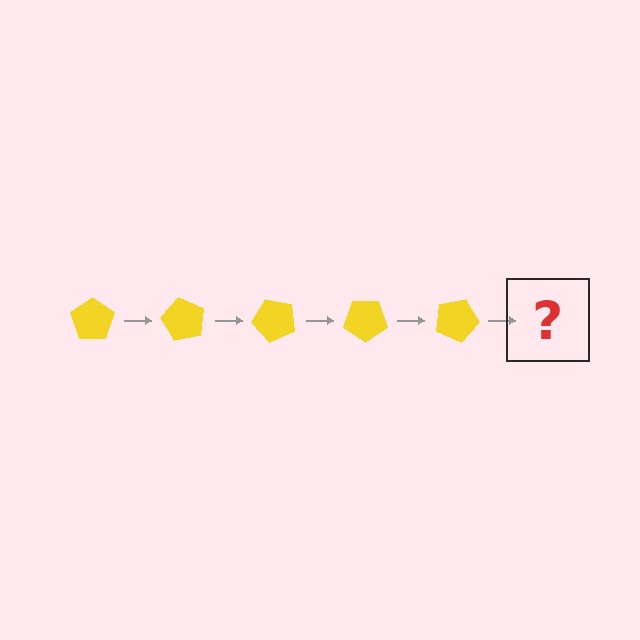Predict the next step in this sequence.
The next step is a yellow pentagon rotated 300 degrees.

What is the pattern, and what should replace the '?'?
The pattern is that the pentagon rotates 60 degrees each step. The '?' should be a yellow pentagon rotated 300 degrees.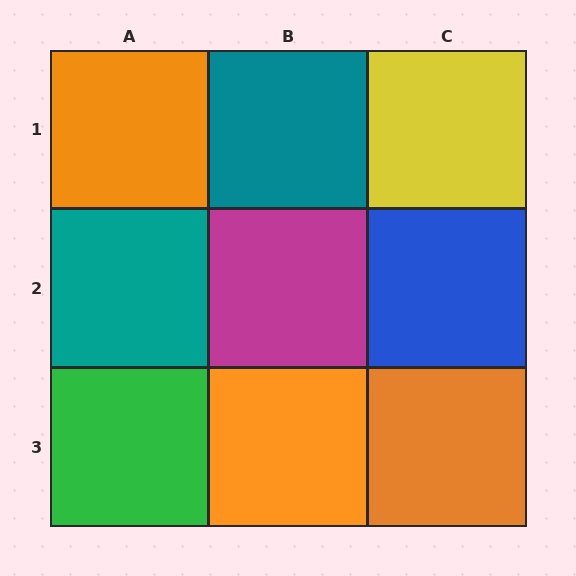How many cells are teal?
2 cells are teal.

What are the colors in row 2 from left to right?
Teal, magenta, blue.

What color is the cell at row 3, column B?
Orange.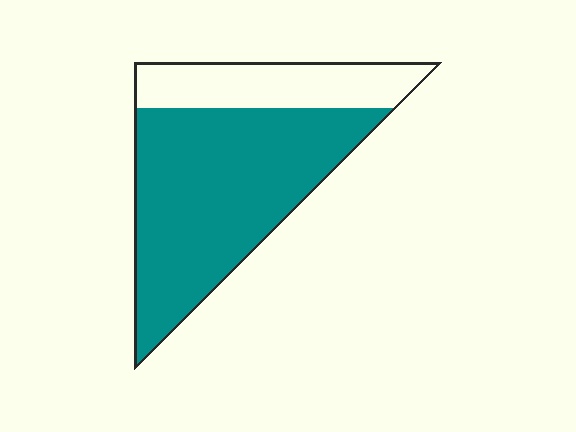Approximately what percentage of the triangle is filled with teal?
Approximately 70%.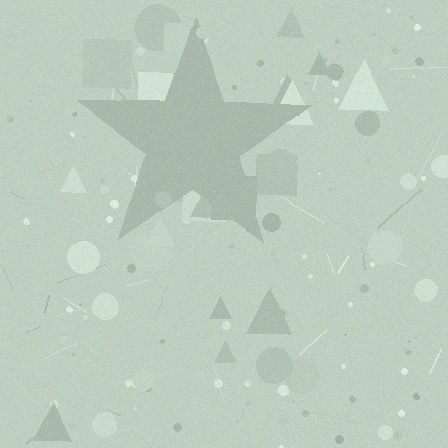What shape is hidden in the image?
A star is hidden in the image.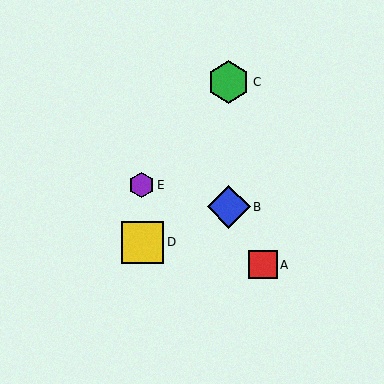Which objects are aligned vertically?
Objects B, C are aligned vertically.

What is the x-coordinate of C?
Object C is at x≈229.